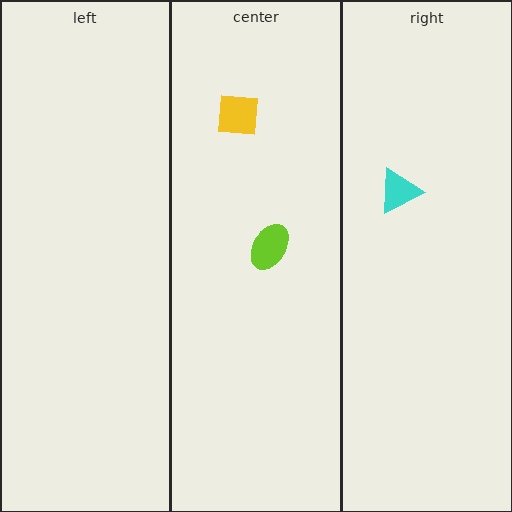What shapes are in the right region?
The cyan triangle.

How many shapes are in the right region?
1.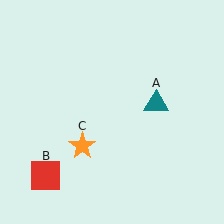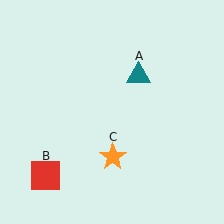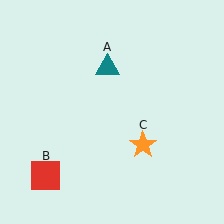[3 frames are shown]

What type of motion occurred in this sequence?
The teal triangle (object A), orange star (object C) rotated counterclockwise around the center of the scene.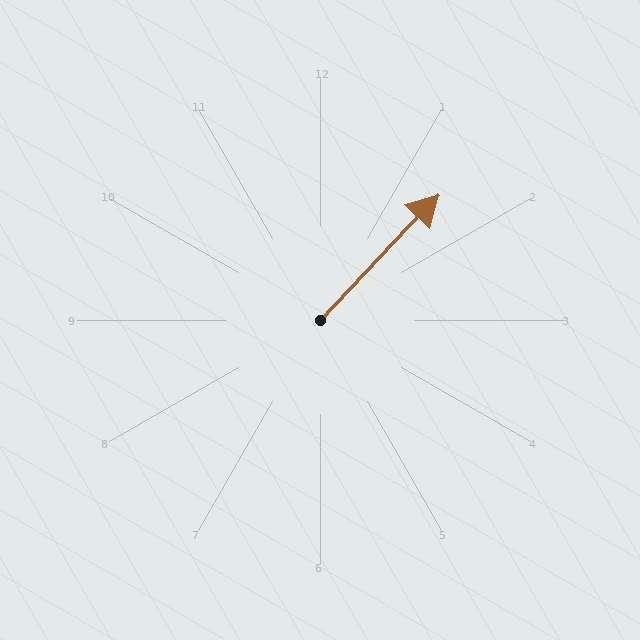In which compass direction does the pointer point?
Northeast.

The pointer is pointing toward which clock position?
Roughly 1 o'clock.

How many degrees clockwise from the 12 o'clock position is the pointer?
Approximately 43 degrees.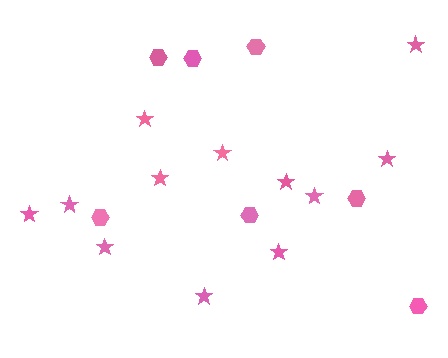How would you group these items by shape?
There are 2 groups: one group of hexagons (7) and one group of stars (12).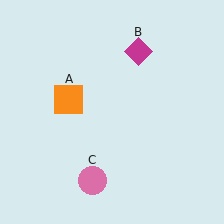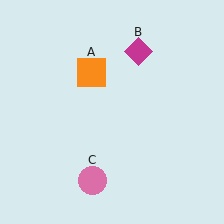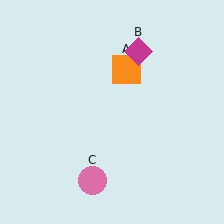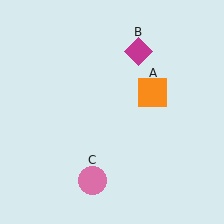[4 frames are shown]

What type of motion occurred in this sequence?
The orange square (object A) rotated clockwise around the center of the scene.